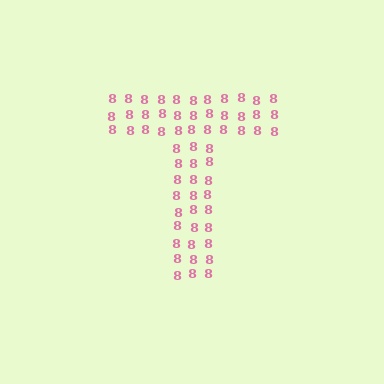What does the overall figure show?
The overall figure shows the letter T.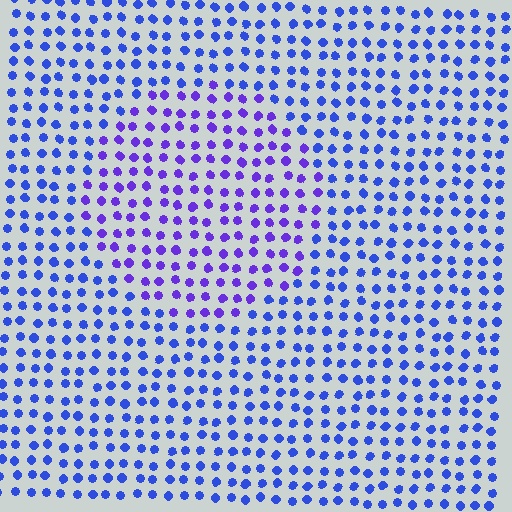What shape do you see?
I see a circle.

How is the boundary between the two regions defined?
The boundary is defined purely by a slight shift in hue (about 31 degrees). Spacing, size, and orientation are identical on both sides.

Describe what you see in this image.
The image is filled with small blue elements in a uniform arrangement. A circle-shaped region is visible where the elements are tinted to a slightly different hue, forming a subtle color boundary.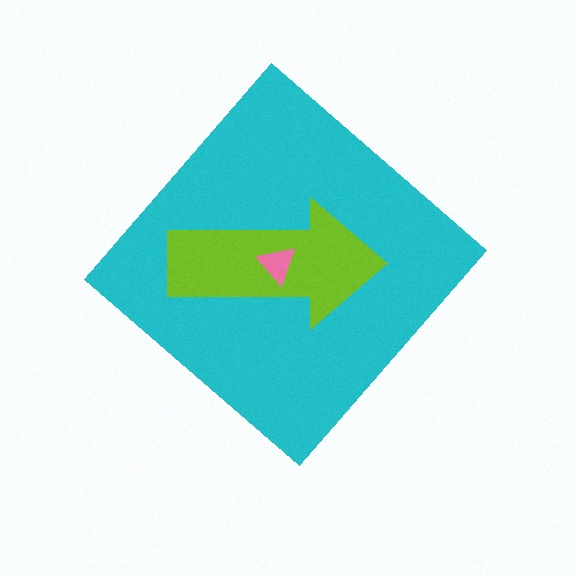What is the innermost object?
The pink triangle.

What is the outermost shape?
The cyan diamond.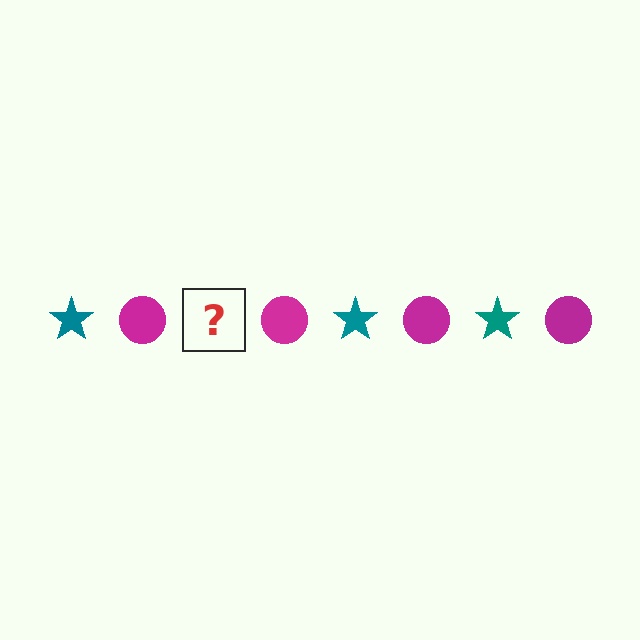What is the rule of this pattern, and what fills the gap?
The rule is that the pattern alternates between teal star and magenta circle. The gap should be filled with a teal star.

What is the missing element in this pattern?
The missing element is a teal star.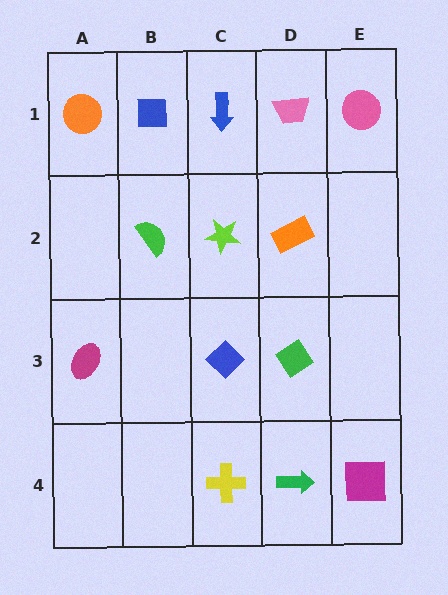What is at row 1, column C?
A blue arrow.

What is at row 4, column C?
A yellow cross.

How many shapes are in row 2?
3 shapes.